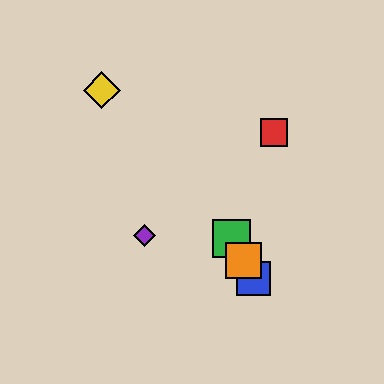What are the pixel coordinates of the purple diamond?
The purple diamond is at (145, 236).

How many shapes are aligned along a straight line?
3 shapes (the blue square, the green square, the orange square) are aligned along a straight line.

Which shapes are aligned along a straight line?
The blue square, the green square, the orange square are aligned along a straight line.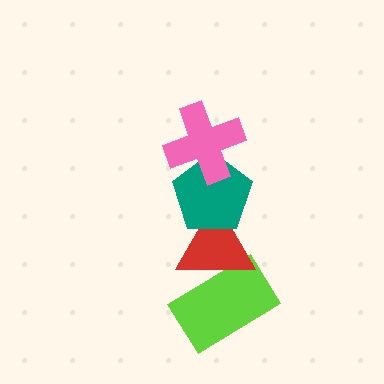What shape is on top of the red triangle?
The teal pentagon is on top of the red triangle.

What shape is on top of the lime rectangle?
The red triangle is on top of the lime rectangle.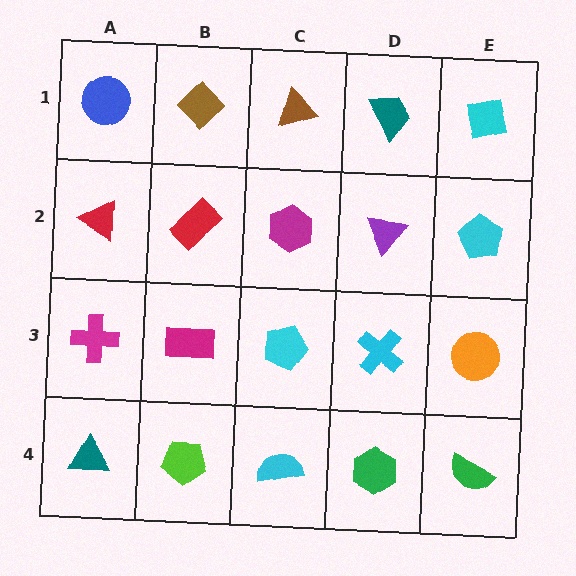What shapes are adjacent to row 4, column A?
A magenta cross (row 3, column A), a lime pentagon (row 4, column B).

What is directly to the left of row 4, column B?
A teal triangle.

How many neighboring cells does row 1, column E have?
2.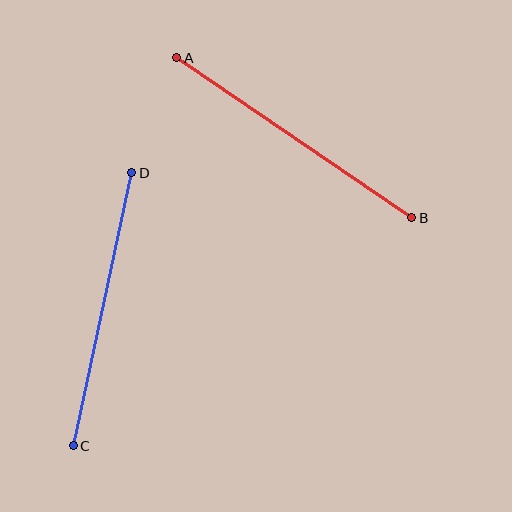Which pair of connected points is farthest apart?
Points A and B are farthest apart.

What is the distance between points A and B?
The distance is approximately 284 pixels.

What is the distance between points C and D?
The distance is approximately 279 pixels.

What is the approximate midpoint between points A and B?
The midpoint is at approximately (294, 138) pixels.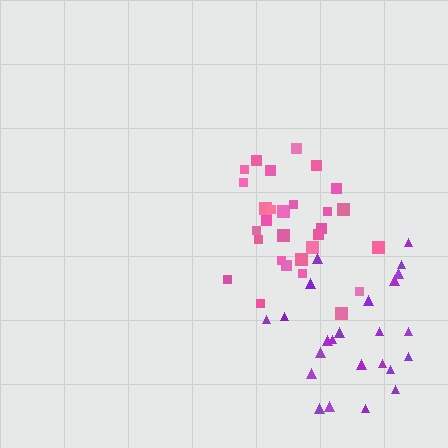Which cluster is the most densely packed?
Pink.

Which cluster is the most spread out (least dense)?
Purple.